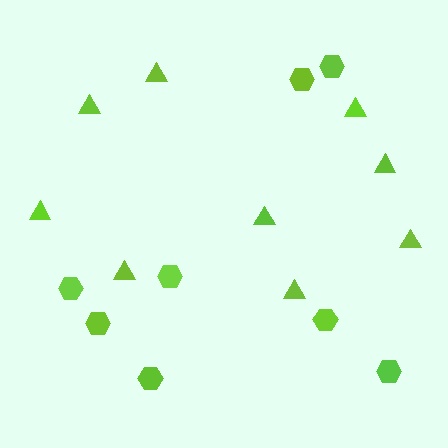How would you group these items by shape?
There are 2 groups: one group of triangles (9) and one group of hexagons (8).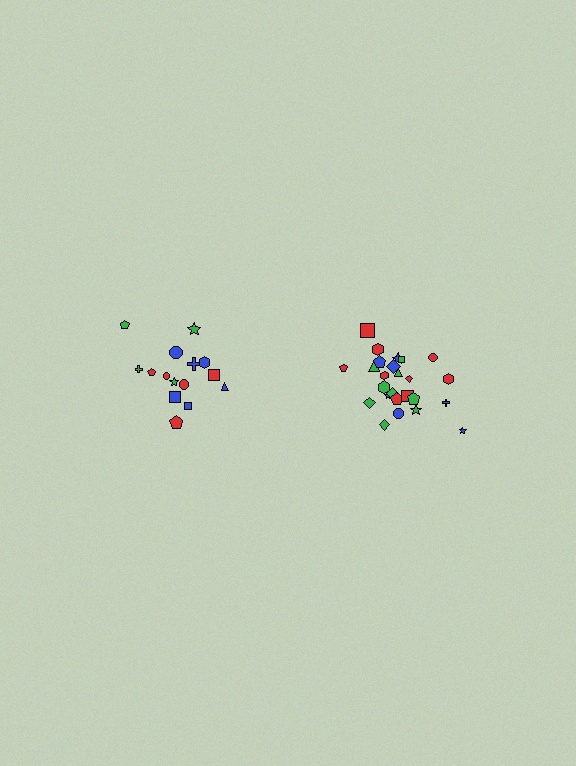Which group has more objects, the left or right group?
The right group.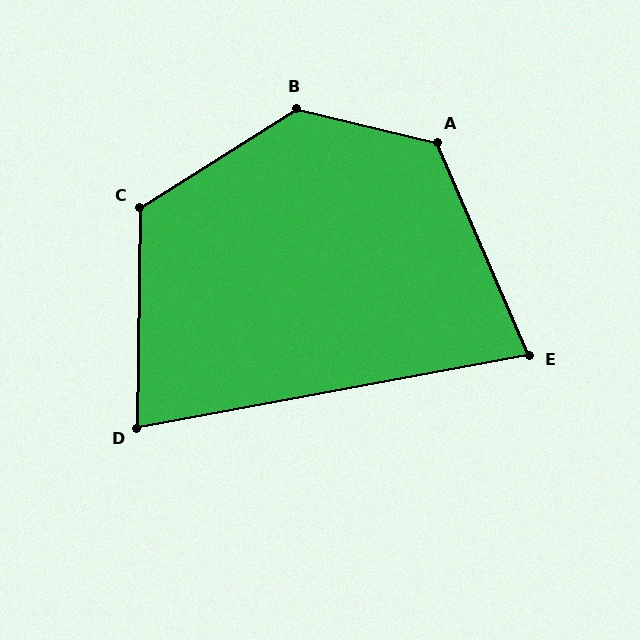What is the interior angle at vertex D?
Approximately 79 degrees (acute).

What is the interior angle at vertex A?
Approximately 127 degrees (obtuse).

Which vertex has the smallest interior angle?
E, at approximately 77 degrees.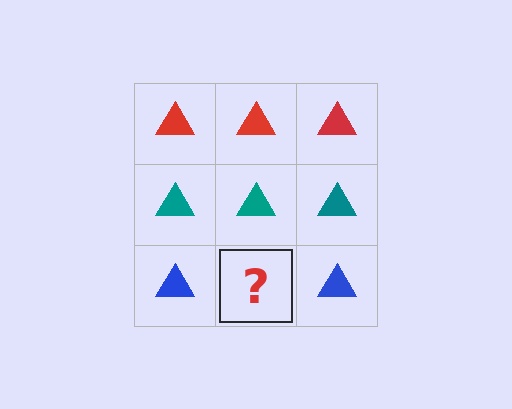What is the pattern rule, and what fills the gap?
The rule is that each row has a consistent color. The gap should be filled with a blue triangle.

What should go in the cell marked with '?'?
The missing cell should contain a blue triangle.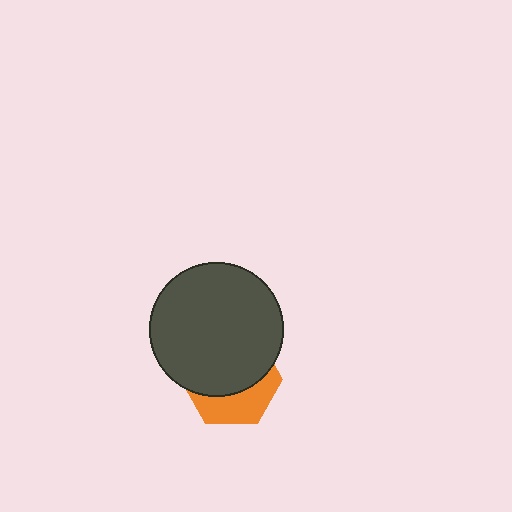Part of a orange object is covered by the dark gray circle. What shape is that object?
It is a hexagon.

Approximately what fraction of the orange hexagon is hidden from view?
Roughly 64% of the orange hexagon is hidden behind the dark gray circle.